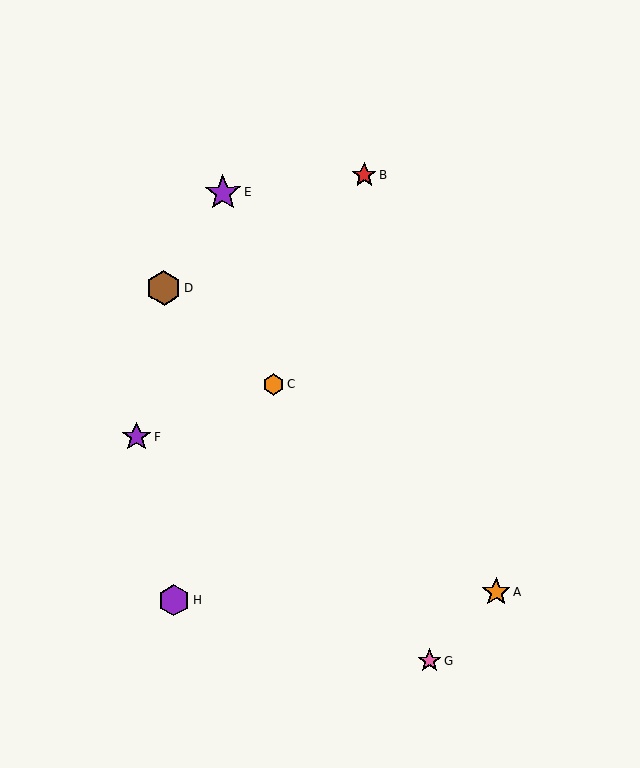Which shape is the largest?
The purple star (labeled E) is the largest.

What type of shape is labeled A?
Shape A is an orange star.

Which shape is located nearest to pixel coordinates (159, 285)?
The brown hexagon (labeled D) at (164, 288) is nearest to that location.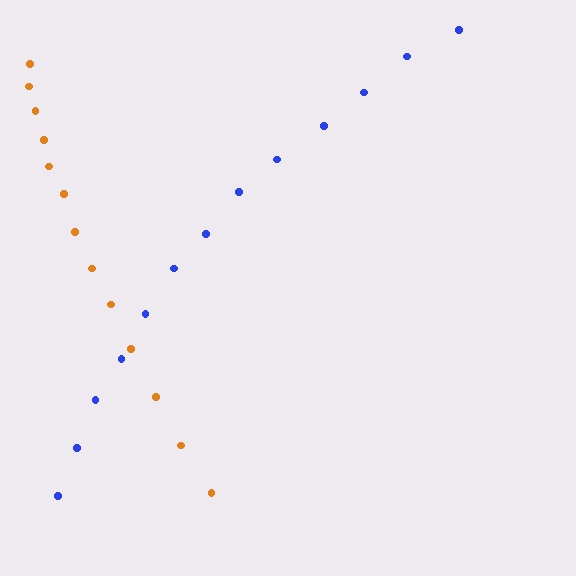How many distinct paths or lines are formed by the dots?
There are 2 distinct paths.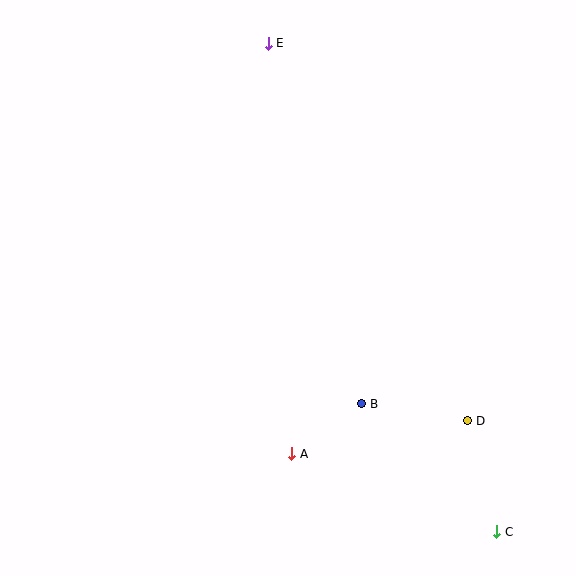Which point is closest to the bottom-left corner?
Point A is closest to the bottom-left corner.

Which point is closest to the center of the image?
Point B at (362, 404) is closest to the center.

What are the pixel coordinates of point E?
Point E is at (268, 43).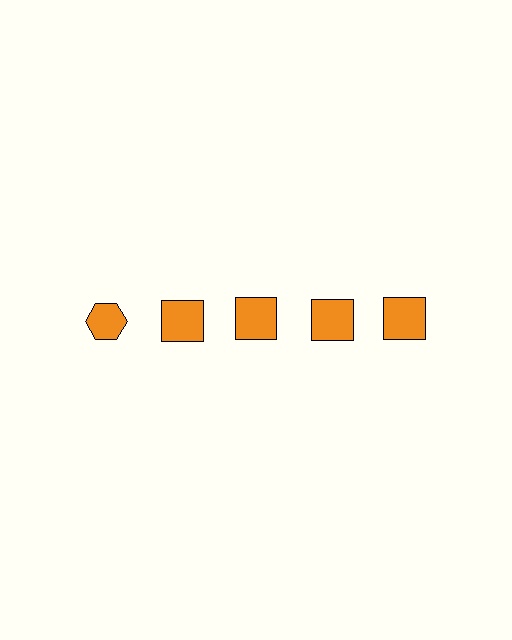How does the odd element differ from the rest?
It has a different shape: hexagon instead of square.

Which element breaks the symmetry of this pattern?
The orange hexagon in the top row, leftmost column breaks the symmetry. All other shapes are orange squares.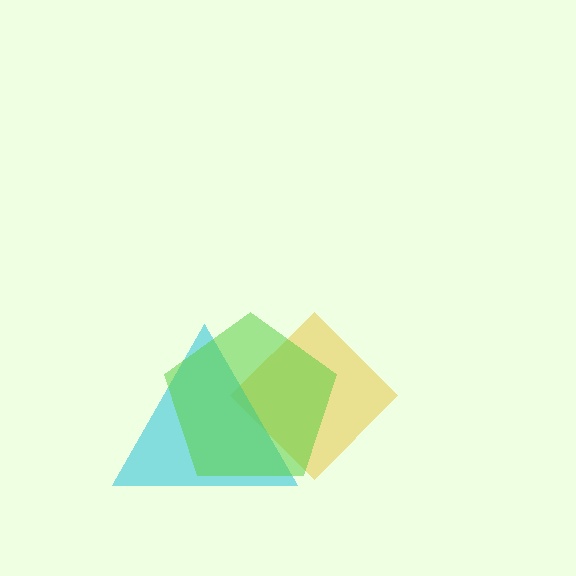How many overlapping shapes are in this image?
There are 3 overlapping shapes in the image.